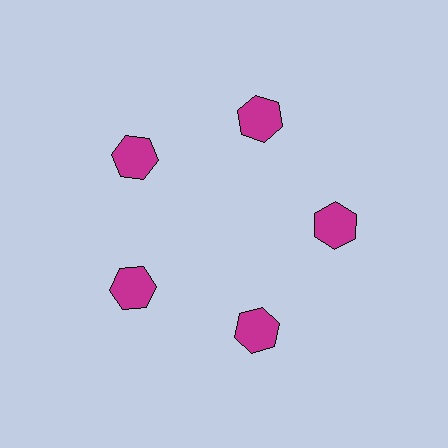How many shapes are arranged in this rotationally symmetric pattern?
There are 5 shapes, arranged in 5 groups of 1.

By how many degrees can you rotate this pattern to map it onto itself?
The pattern maps onto itself every 72 degrees of rotation.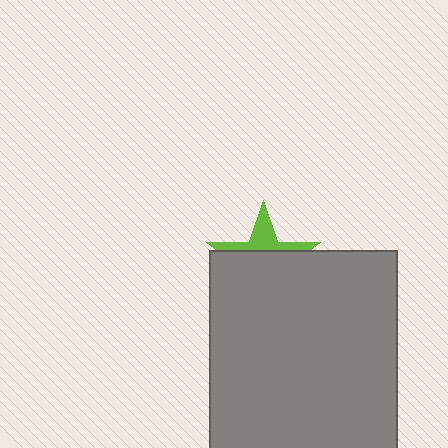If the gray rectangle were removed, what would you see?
You would see the complete lime star.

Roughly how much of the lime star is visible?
A small part of it is visible (roughly 33%).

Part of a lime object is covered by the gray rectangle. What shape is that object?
It is a star.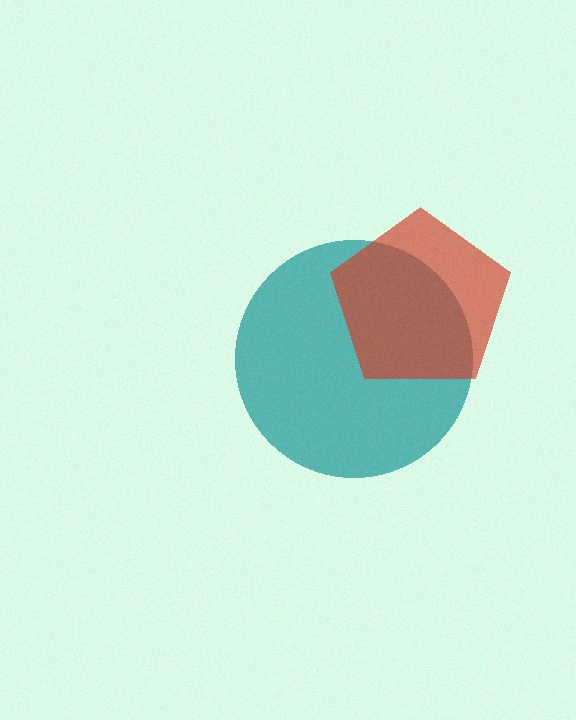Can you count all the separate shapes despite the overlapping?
Yes, there are 2 separate shapes.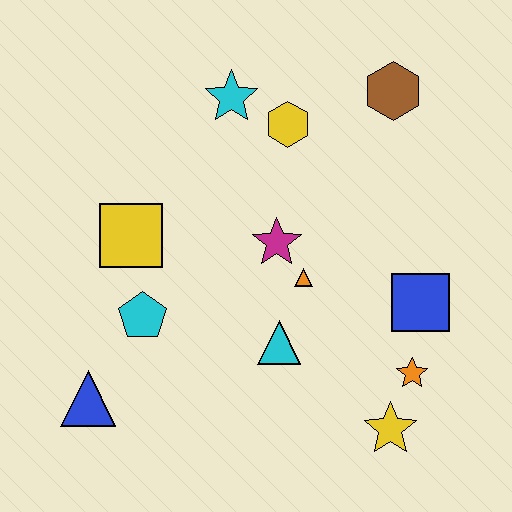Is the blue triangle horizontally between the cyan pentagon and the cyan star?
No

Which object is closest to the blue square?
The orange star is closest to the blue square.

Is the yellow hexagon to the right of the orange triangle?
No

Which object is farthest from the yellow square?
The yellow star is farthest from the yellow square.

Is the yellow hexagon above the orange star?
Yes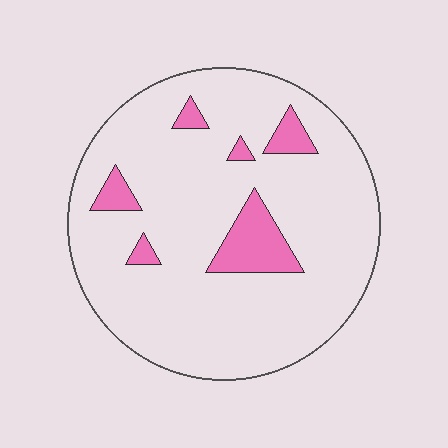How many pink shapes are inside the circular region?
6.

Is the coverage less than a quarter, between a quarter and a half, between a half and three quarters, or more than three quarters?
Less than a quarter.